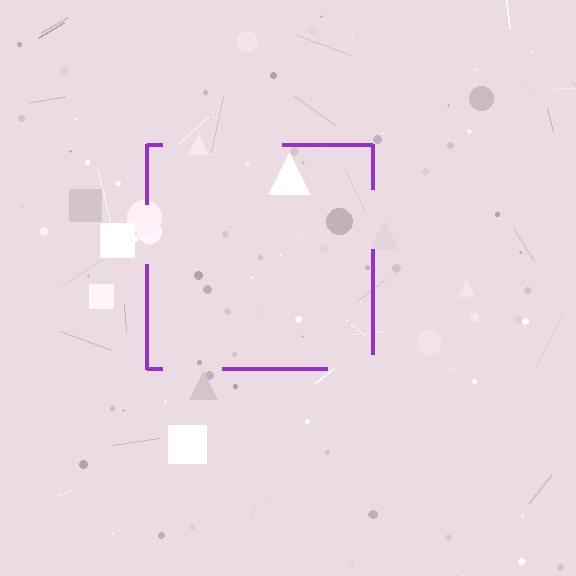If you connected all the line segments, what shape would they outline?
They would outline a square.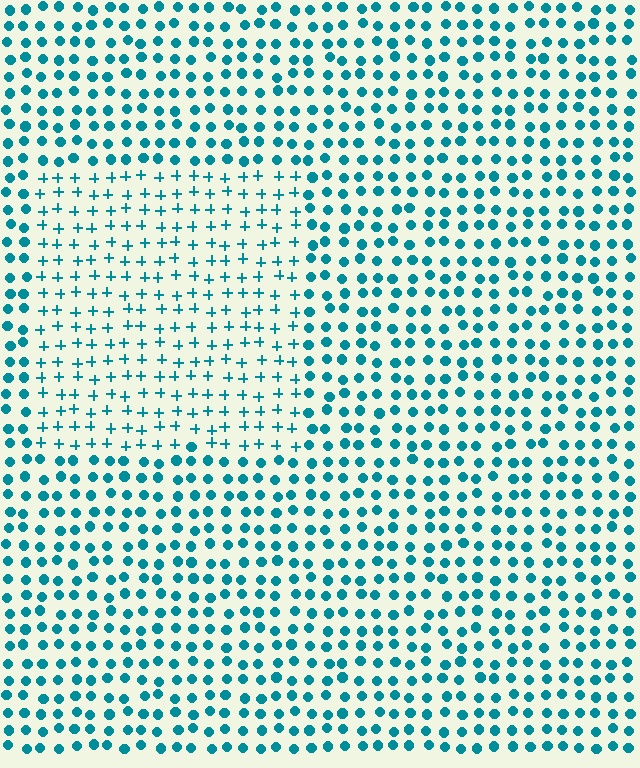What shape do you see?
I see a rectangle.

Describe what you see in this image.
The image is filled with small teal elements arranged in a uniform grid. A rectangle-shaped region contains plus signs, while the surrounding area contains circles. The boundary is defined purely by the change in element shape.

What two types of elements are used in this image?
The image uses plus signs inside the rectangle region and circles outside it.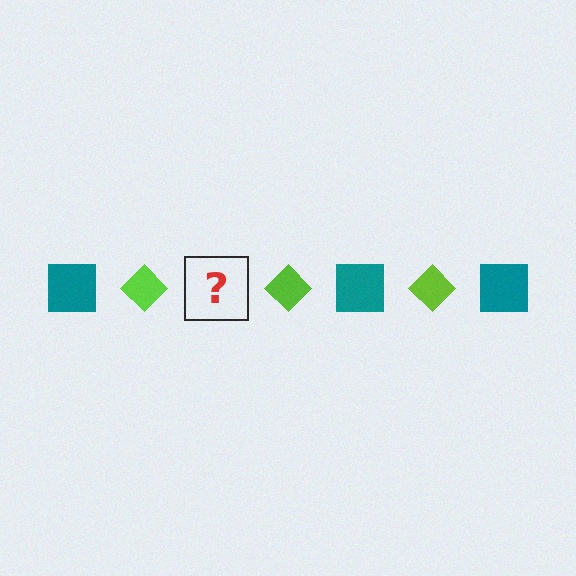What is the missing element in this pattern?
The missing element is a teal square.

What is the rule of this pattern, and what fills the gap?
The rule is that the pattern alternates between teal square and lime diamond. The gap should be filled with a teal square.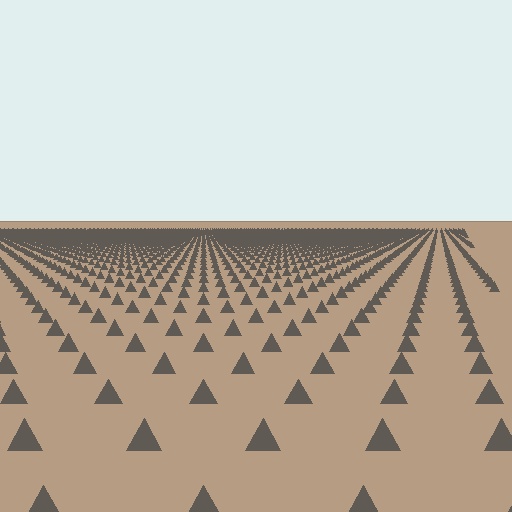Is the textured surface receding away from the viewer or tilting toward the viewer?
The surface is receding away from the viewer. Texture elements get smaller and denser toward the top.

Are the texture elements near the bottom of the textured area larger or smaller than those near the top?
Larger. Near the bottom, elements are closer to the viewer and appear at a bigger on-screen size.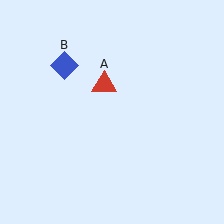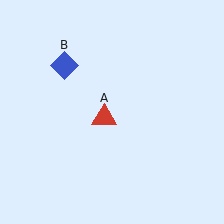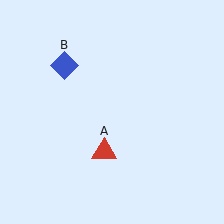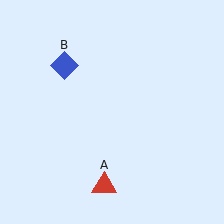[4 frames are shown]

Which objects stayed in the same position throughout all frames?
Blue diamond (object B) remained stationary.